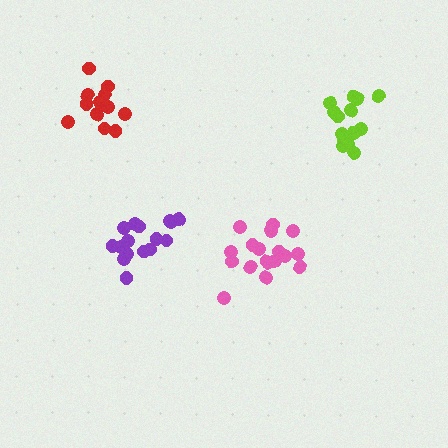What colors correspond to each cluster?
The clusters are colored: pink, lime, purple, red.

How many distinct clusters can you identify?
There are 4 distinct clusters.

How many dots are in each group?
Group 1: 18 dots, Group 2: 14 dots, Group 3: 16 dots, Group 4: 12 dots (60 total).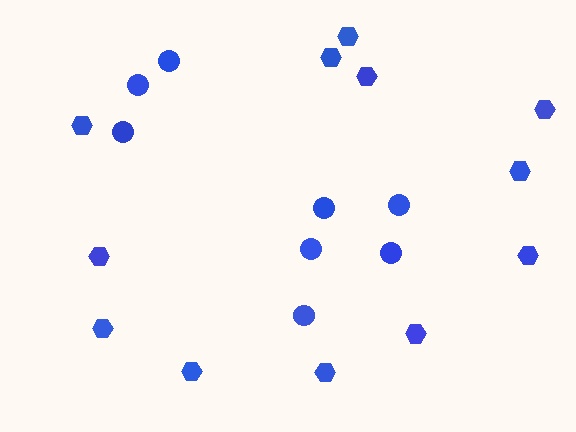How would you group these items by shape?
There are 2 groups: one group of hexagons (12) and one group of circles (8).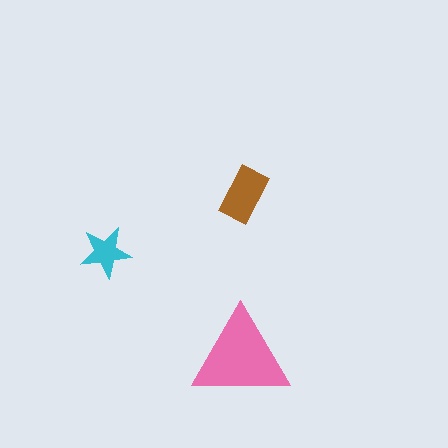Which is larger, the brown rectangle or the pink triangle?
The pink triangle.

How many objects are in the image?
There are 3 objects in the image.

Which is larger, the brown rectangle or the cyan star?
The brown rectangle.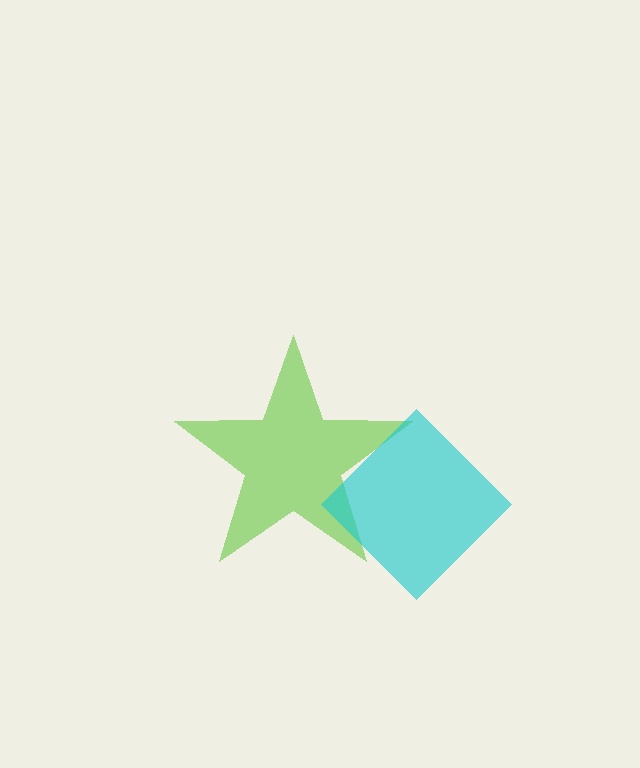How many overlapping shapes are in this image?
There are 2 overlapping shapes in the image.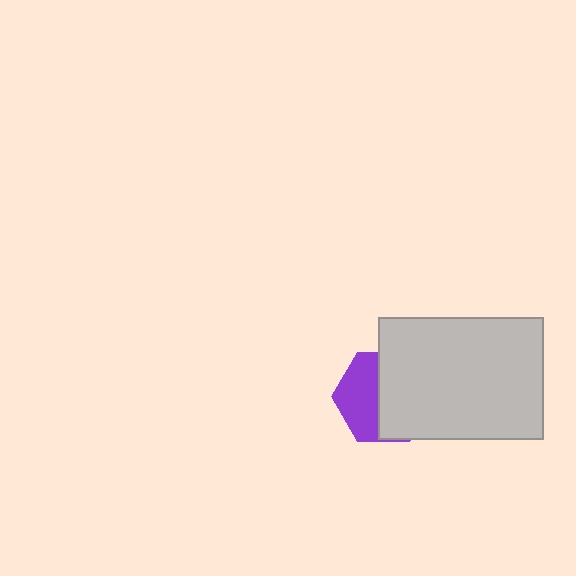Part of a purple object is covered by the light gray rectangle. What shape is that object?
It is a hexagon.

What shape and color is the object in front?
The object in front is a light gray rectangle.